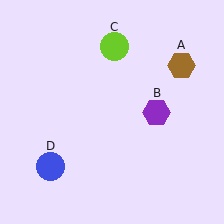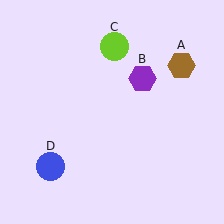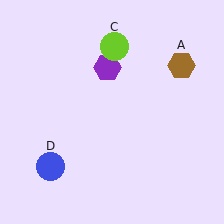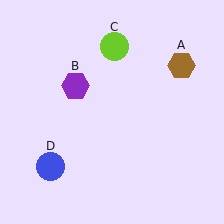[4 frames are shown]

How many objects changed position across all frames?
1 object changed position: purple hexagon (object B).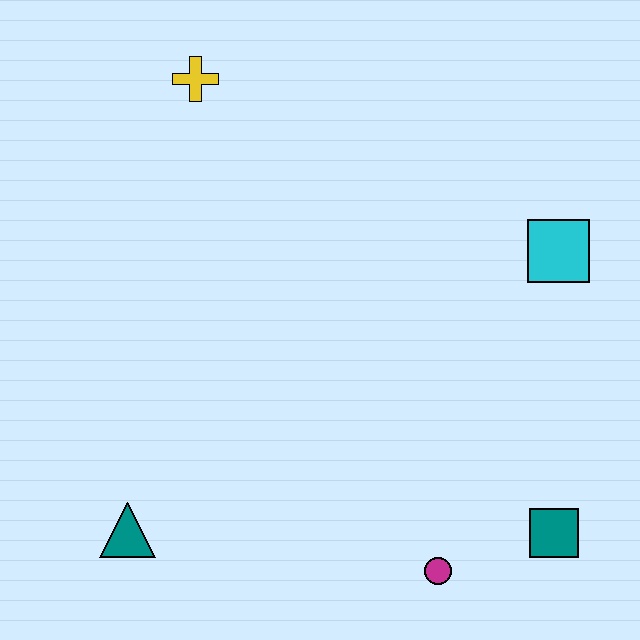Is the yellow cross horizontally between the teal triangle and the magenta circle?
Yes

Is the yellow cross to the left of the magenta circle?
Yes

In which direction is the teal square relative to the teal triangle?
The teal square is to the right of the teal triangle.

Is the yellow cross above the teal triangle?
Yes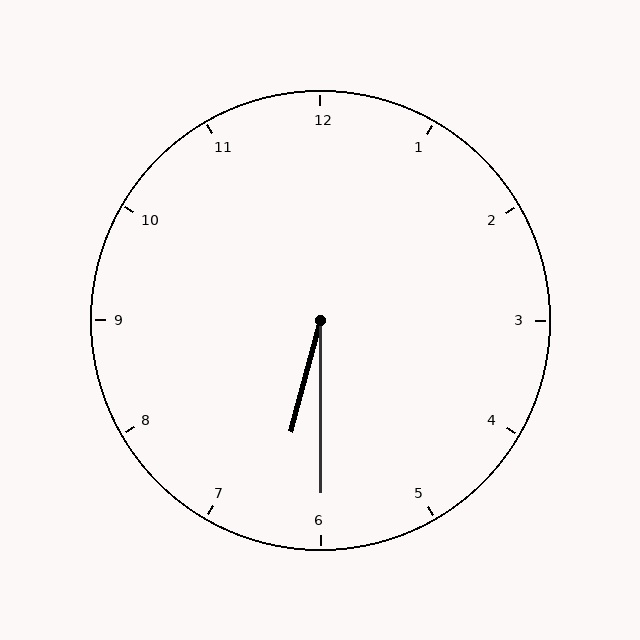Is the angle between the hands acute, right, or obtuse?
It is acute.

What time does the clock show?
6:30.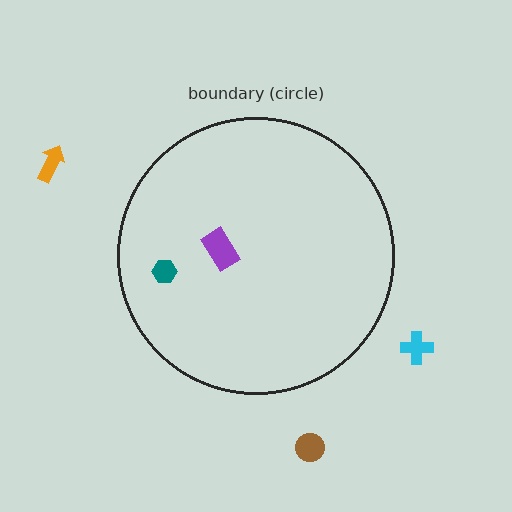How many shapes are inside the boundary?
2 inside, 3 outside.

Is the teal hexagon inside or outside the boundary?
Inside.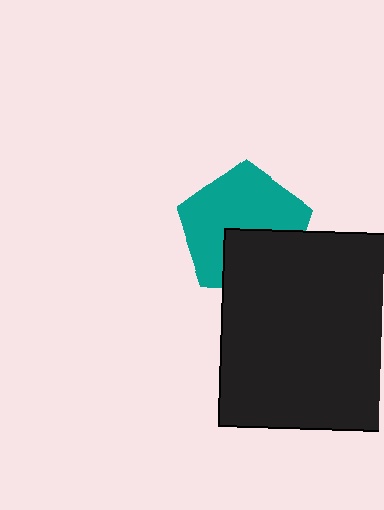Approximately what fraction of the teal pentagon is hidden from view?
Roughly 35% of the teal pentagon is hidden behind the black square.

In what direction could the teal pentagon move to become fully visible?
The teal pentagon could move up. That would shift it out from behind the black square entirely.